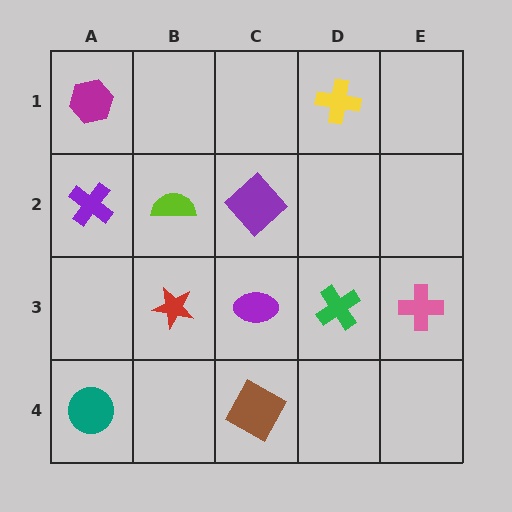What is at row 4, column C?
A brown square.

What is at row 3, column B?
A red star.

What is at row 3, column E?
A pink cross.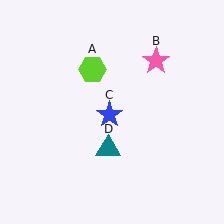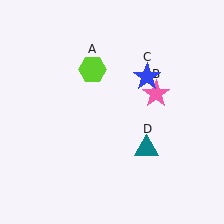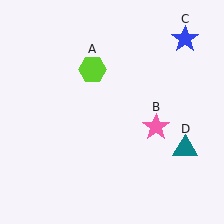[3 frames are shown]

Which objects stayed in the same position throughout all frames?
Lime hexagon (object A) remained stationary.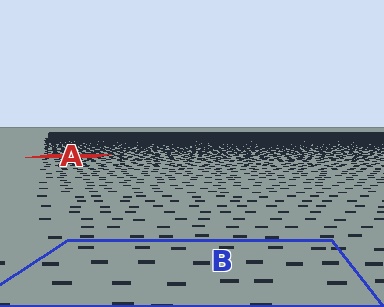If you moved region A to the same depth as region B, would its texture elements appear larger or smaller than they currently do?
They would appear larger. At a closer depth, the same texture elements are projected at a bigger on-screen size.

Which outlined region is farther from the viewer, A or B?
Region A is farther from the viewer — the texture elements inside it appear smaller and more densely packed.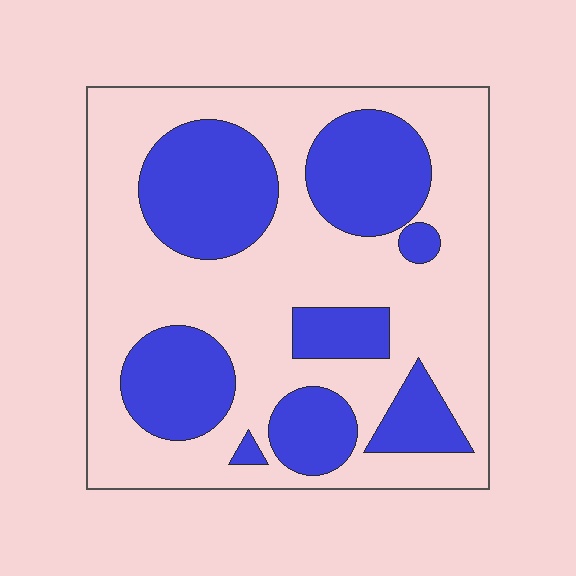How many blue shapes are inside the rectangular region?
8.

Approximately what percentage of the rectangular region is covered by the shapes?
Approximately 35%.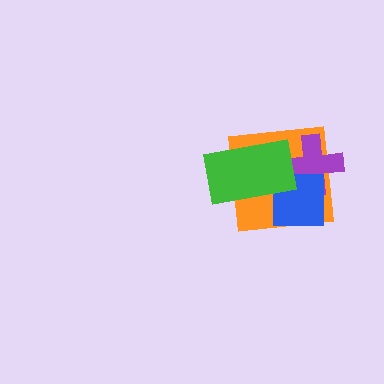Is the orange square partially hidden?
Yes, it is partially covered by another shape.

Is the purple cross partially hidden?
Yes, it is partially covered by another shape.